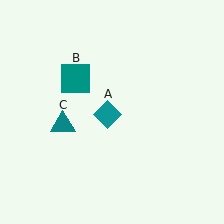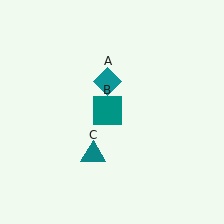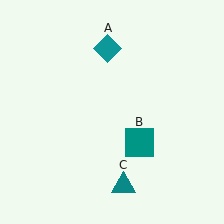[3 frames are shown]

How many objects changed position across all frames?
3 objects changed position: teal diamond (object A), teal square (object B), teal triangle (object C).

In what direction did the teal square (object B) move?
The teal square (object B) moved down and to the right.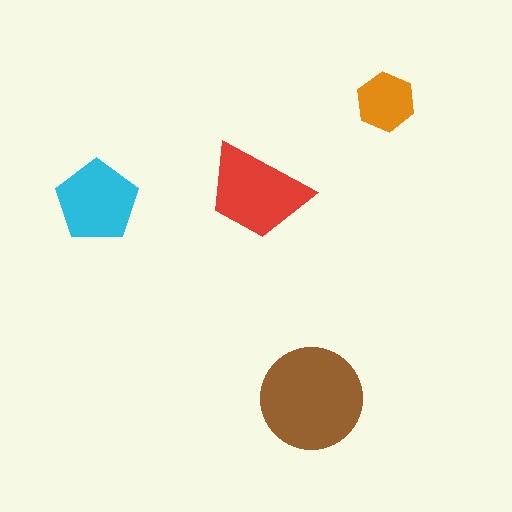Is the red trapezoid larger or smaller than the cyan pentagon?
Larger.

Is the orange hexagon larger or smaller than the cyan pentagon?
Smaller.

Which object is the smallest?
The orange hexagon.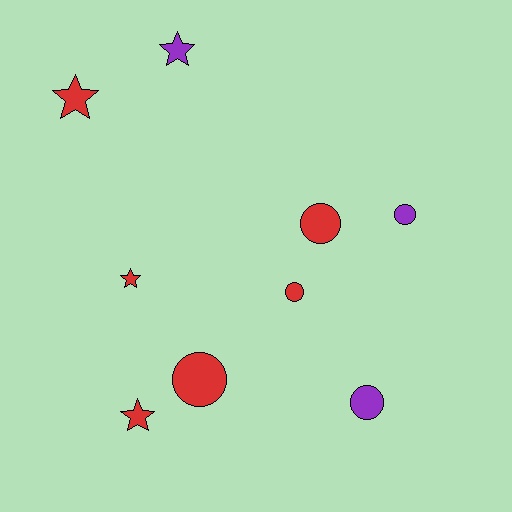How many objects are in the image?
There are 9 objects.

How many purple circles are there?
There are 2 purple circles.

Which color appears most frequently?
Red, with 6 objects.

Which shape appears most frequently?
Circle, with 5 objects.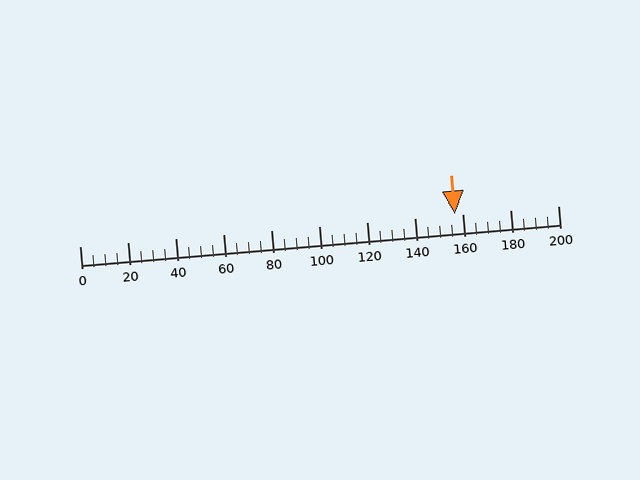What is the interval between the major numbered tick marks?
The major tick marks are spaced 20 units apart.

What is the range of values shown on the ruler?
The ruler shows values from 0 to 200.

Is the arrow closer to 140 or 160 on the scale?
The arrow is closer to 160.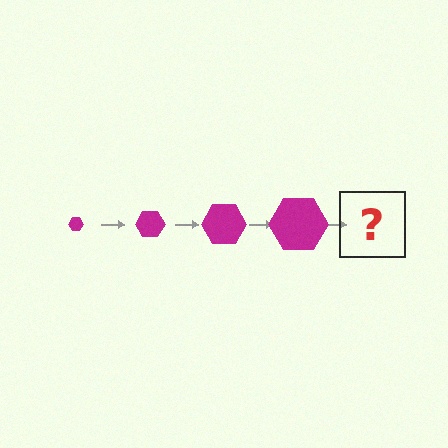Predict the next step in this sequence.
The next step is a magenta hexagon, larger than the previous one.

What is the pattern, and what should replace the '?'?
The pattern is that the hexagon gets progressively larger each step. The '?' should be a magenta hexagon, larger than the previous one.